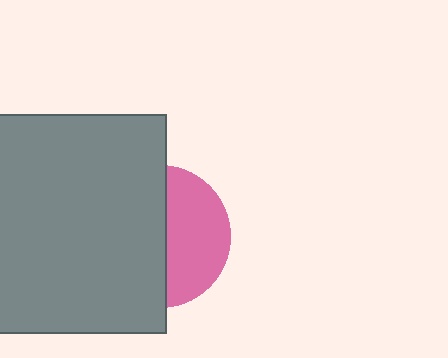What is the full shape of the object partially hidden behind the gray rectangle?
The partially hidden object is a pink circle.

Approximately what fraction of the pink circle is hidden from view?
Roughly 57% of the pink circle is hidden behind the gray rectangle.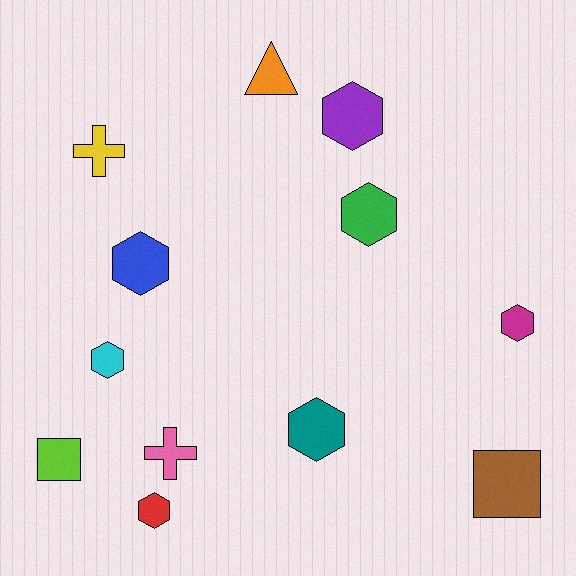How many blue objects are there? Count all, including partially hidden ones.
There is 1 blue object.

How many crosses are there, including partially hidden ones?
There are 2 crosses.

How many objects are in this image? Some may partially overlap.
There are 12 objects.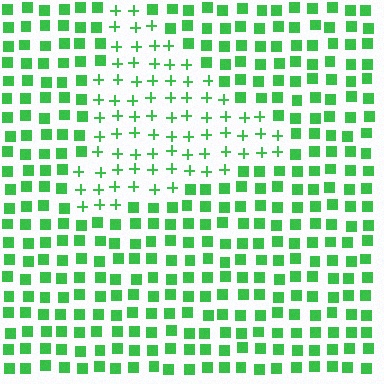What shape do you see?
I see a triangle.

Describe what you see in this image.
The image is filled with small green elements arranged in a uniform grid. A triangle-shaped region contains plus signs, while the surrounding area contains squares. The boundary is defined purely by the change in element shape.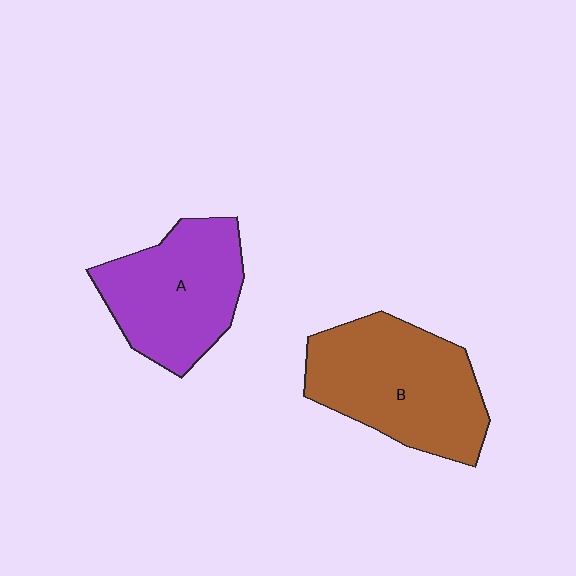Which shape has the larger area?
Shape B (brown).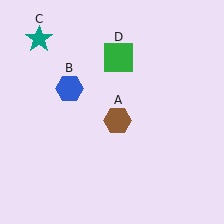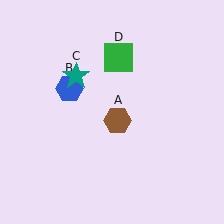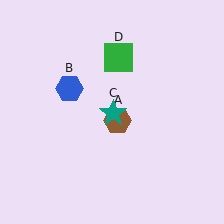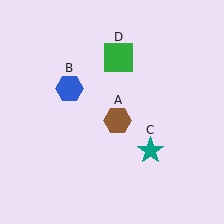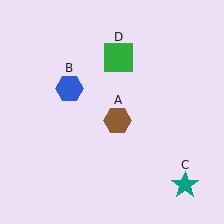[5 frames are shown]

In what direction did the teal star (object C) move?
The teal star (object C) moved down and to the right.